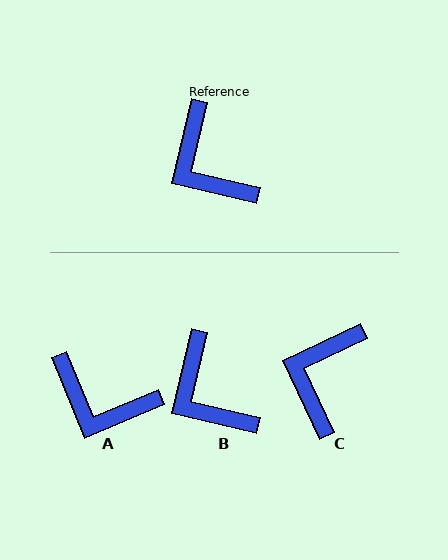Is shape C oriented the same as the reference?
No, it is off by about 51 degrees.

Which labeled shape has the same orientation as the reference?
B.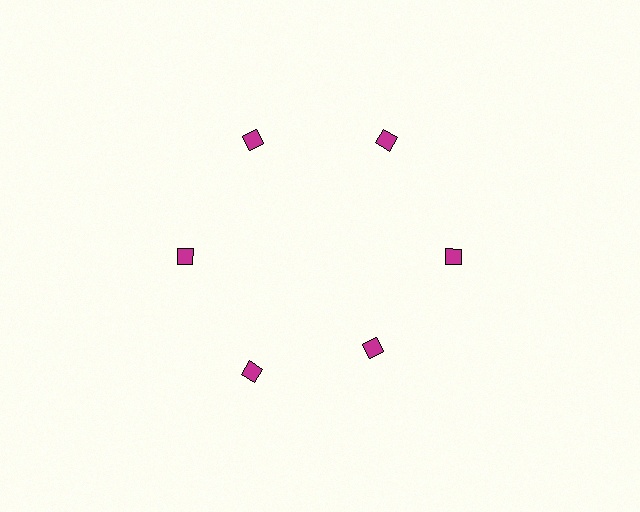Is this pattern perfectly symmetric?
No. The 6 magenta diamonds are arranged in a ring, but one element near the 5 o'clock position is pulled inward toward the center, breaking the 6-fold rotational symmetry.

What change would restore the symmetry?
The symmetry would be restored by moving it outward, back onto the ring so that all 6 diamonds sit at equal angles and equal distance from the center.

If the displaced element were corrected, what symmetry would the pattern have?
It would have 6-fold rotational symmetry — the pattern would map onto itself every 60 degrees.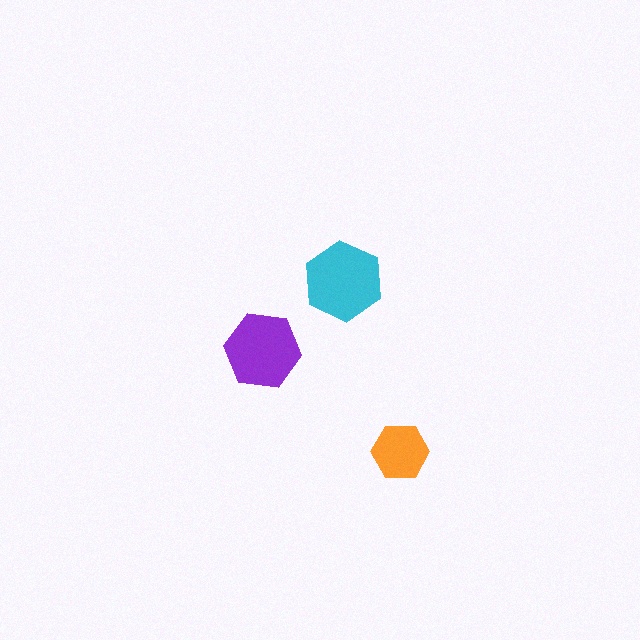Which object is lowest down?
The orange hexagon is bottommost.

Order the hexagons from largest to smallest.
the cyan one, the purple one, the orange one.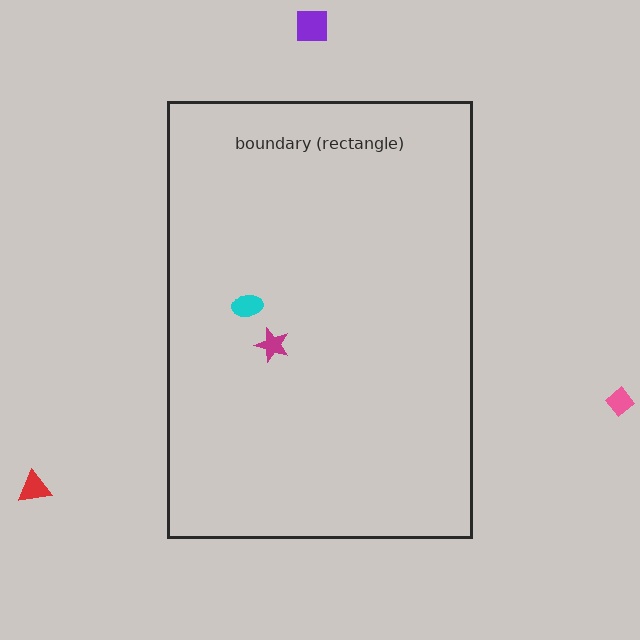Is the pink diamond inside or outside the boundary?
Outside.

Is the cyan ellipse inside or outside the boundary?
Inside.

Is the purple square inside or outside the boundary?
Outside.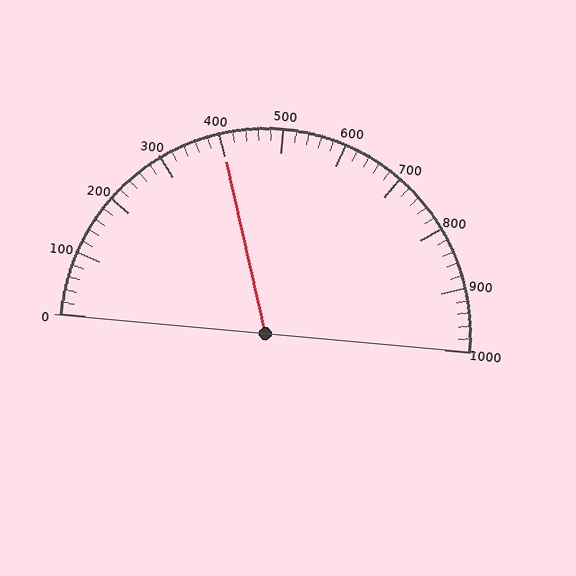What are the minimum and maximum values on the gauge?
The gauge ranges from 0 to 1000.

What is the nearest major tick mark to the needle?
The nearest major tick mark is 400.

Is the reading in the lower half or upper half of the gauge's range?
The reading is in the lower half of the range (0 to 1000).